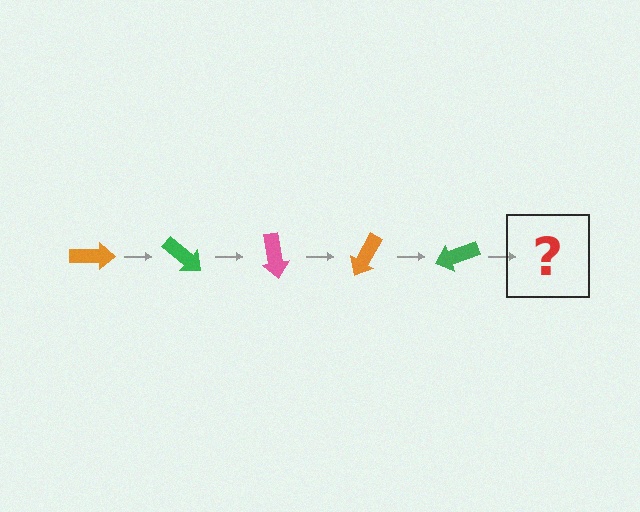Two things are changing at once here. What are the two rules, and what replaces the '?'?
The two rules are that it rotates 40 degrees each step and the color cycles through orange, green, and pink. The '?' should be a pink arrow, rotated 200 degrees from the start.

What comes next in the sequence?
The next element should be a pink arrow, rotated 200 degrees from the start.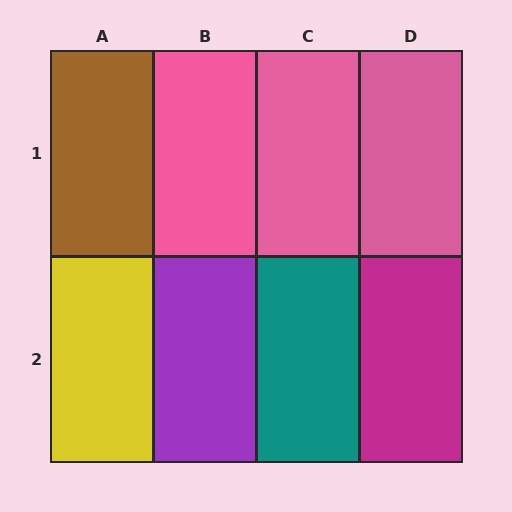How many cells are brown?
1 cell is brown.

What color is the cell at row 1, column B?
Pink.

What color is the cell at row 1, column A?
Brown.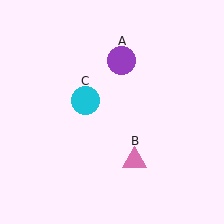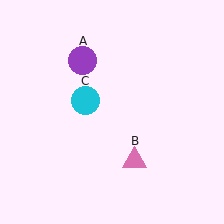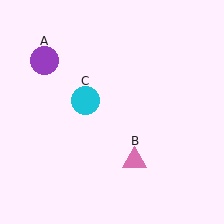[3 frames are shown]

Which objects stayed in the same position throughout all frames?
Pink triangle (object B) and cyan circle (object C) remained stationary.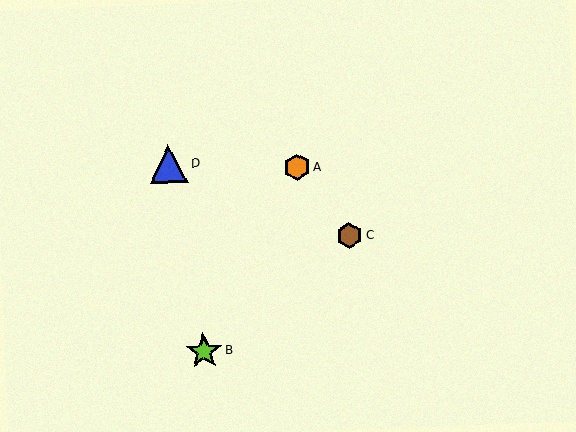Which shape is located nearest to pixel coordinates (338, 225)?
The brown hexagon (labeled C) at (349, 235) is nearest to that location.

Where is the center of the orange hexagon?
The center of the orange hexagon is at (297, 167).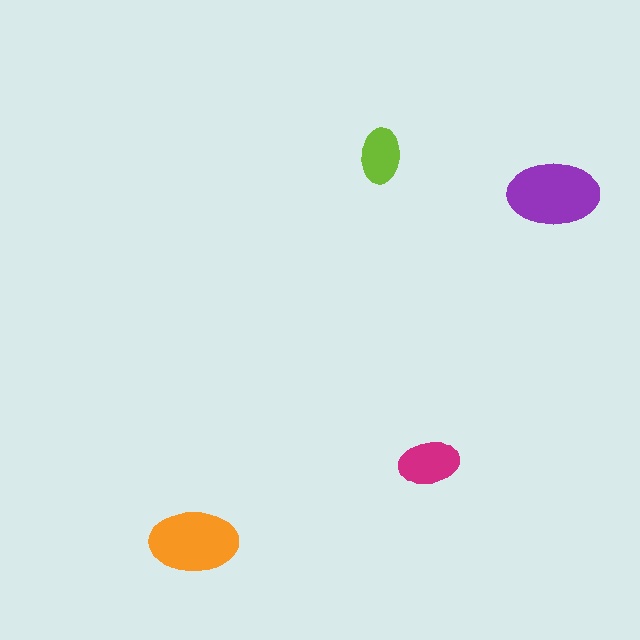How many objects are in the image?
There are 4 objects in the image.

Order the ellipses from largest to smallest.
the purple one, the orange one, the magenta one, the lime one.